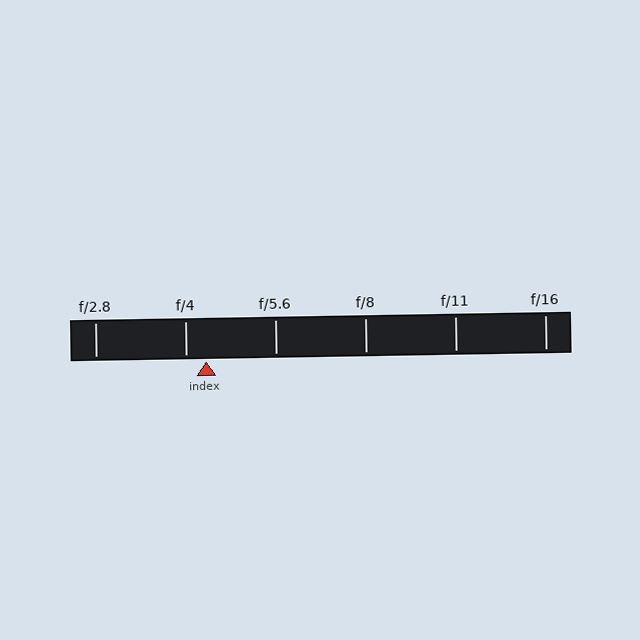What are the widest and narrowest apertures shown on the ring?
The widest aperture shown is f/2.8 and the narrowest is f/16.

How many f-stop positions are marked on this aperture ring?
There are 6 f-stop positions marked.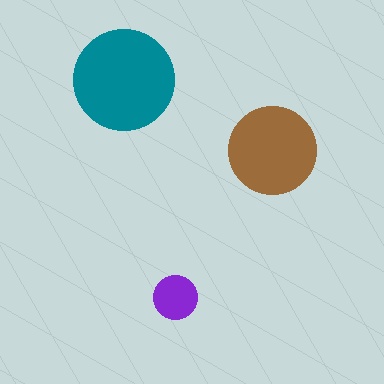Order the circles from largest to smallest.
the teal one, the brown one, the purple one.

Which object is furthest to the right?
The brown circle is rightmost.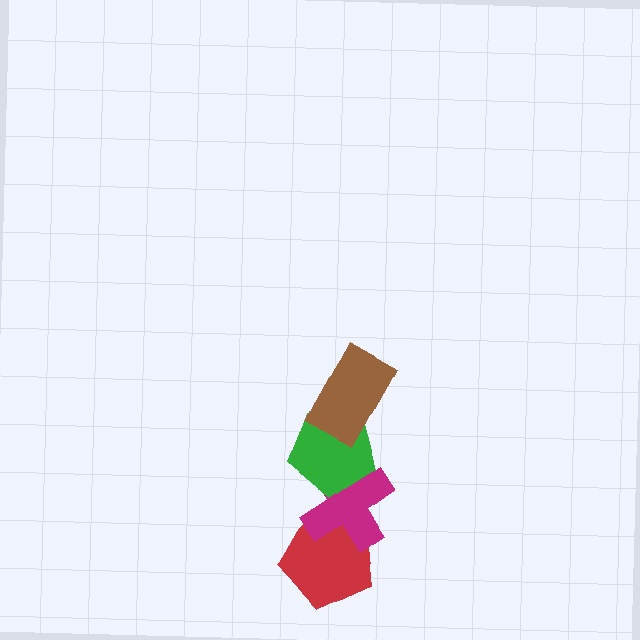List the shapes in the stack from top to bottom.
From top to bottom: the brown rectangle, the green pentagon, the magenta cross, the red pentagon.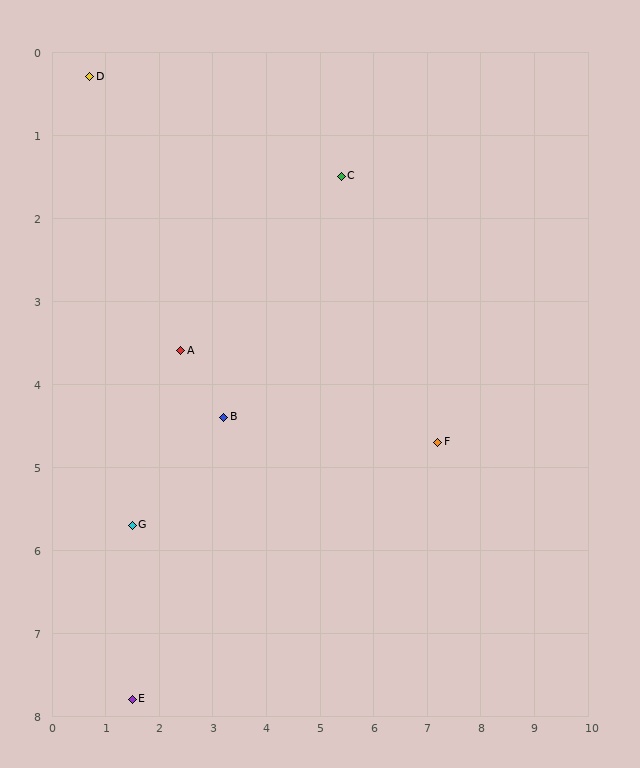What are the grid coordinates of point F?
Point F is at approximately (7.2, 4.7).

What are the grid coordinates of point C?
Point C is at approximately (5.4, 1.5).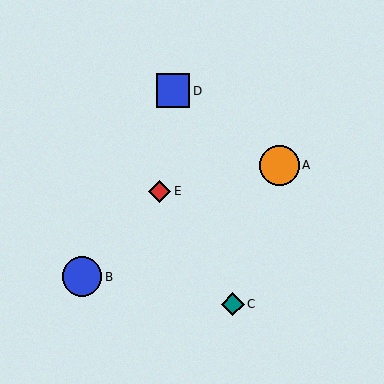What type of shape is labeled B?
Shape B is a blue circle.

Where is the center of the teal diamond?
The center of the teal diamond is at (233, 304).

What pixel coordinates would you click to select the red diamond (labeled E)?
Click at (160, 191) to select the red diamond E.